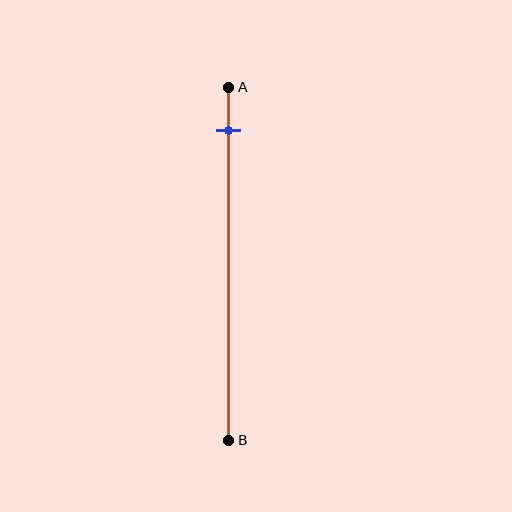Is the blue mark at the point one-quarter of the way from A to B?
No, the mark is at about 10% from A, not at the 25% one-quarter point.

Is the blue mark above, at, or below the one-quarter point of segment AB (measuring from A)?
The blue mark is above the one-quarter point of segment AB.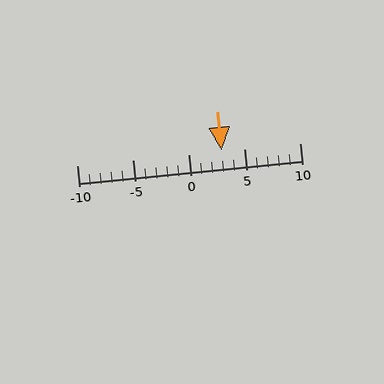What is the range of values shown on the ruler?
The ruler shows values from -10 to 10.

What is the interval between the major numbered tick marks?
The major tick marks are spaced 5 units apart.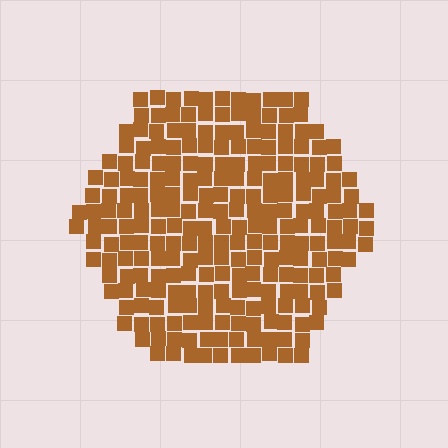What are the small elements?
The small elements are squares.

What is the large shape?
The large shape is a hexagon.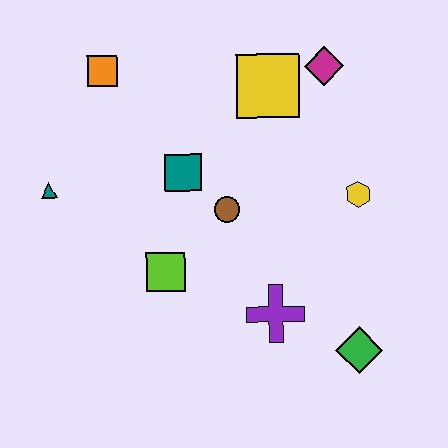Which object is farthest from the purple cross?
The orange square is farthest from the purple cross.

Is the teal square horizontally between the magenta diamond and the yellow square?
No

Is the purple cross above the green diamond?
Yes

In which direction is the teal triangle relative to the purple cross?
The teal triangle is to the left of the purple cross.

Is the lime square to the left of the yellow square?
Yes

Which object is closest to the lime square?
The brown circle is closest to the lime square.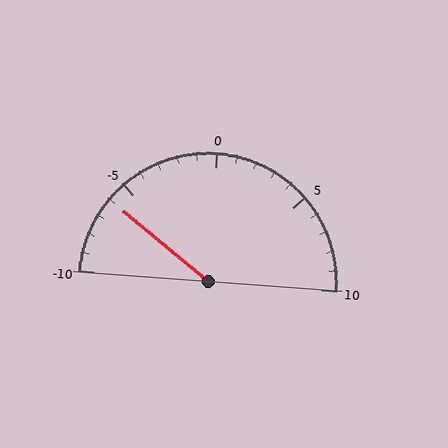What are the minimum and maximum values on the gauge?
The gauge ranges from -10 to 10.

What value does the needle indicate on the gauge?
The needle indicates approximately -6.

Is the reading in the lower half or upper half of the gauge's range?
The reading is in the lower half of the range (-10 to 10).